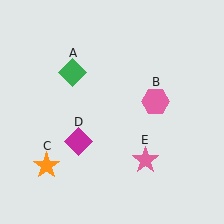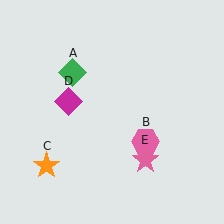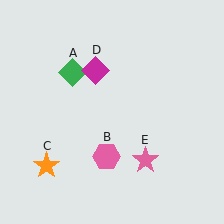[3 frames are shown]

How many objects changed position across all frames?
2 objects changed position: pink hexagon (object B), magenta diamond (object D).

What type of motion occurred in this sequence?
The pink hexagon (object B), magenta diamond (object D) rotated clockwise around the center of the scene.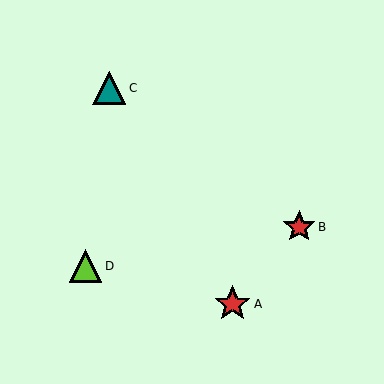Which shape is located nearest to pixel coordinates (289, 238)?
The red star (labeled B) at (299, 227) is nearest to that location.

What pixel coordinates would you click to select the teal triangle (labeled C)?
Click at (109, 88) to select the teal triangle C.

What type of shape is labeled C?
Shape C is a teal triangle.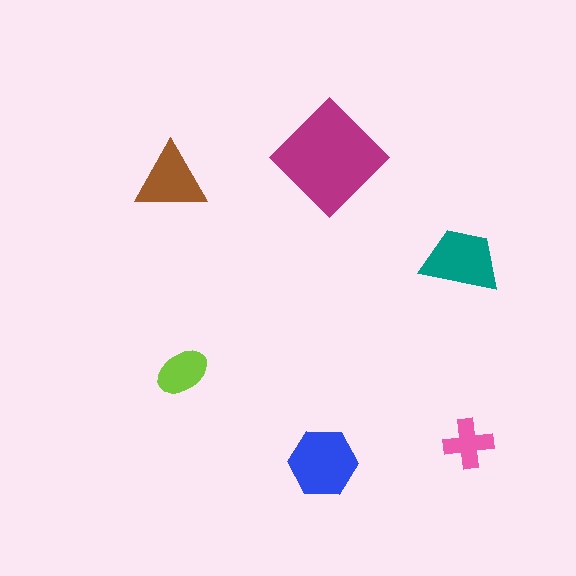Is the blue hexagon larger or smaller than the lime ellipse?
Larger.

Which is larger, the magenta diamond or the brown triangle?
The magenta diamond.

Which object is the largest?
The magenta diamond.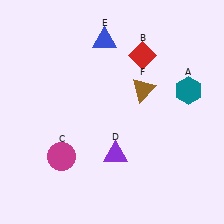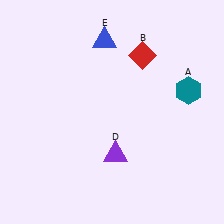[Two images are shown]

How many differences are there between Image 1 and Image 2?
There are 2 differences between the two images.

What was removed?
The magenta circle (C), the brown triangle (F) were removed in Image 2.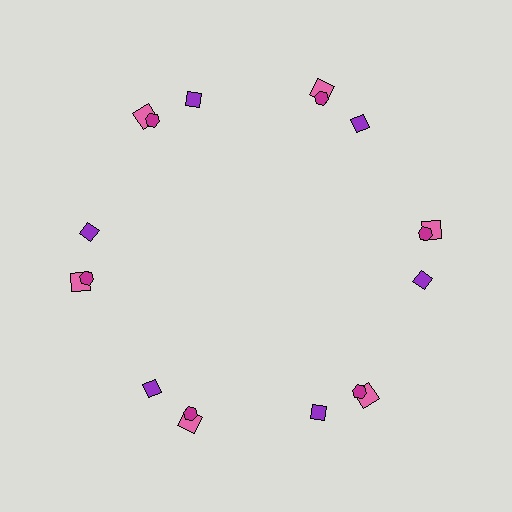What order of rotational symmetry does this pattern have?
This pattern has 6-fold rotational symmetry.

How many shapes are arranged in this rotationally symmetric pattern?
There are 18 shapes, arranged in 6 groups of 3.